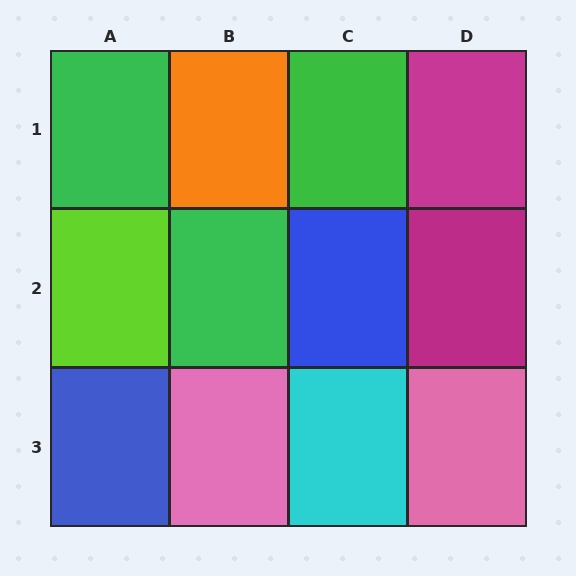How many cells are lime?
1 cell is lime.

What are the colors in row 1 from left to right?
Green, orange, green, magenta.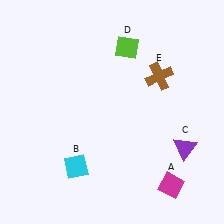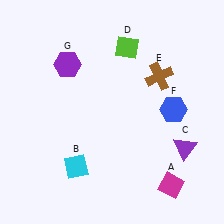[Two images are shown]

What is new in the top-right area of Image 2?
A blue hexagon (F) was added in the top-right area of Image 2.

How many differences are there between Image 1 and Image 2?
There are 2 differences between the two images.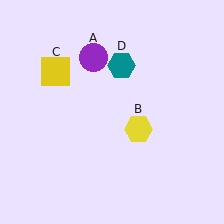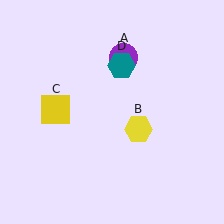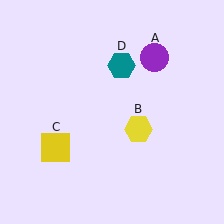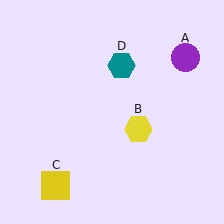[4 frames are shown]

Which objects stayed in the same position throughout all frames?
Yellow hexagon (object B) and teal hexagon (object D) remained stationary.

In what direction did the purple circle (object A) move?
The purple circle (object A) moved right.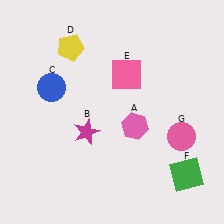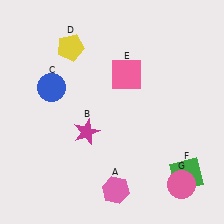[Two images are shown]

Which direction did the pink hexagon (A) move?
The pink hexagon (A) moved down.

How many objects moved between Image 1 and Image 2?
2 objects moved between the two images.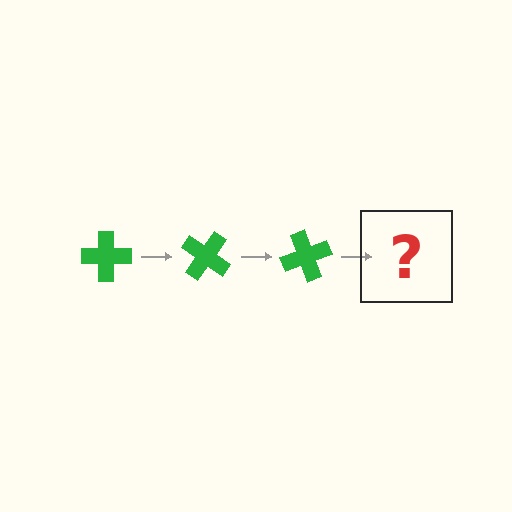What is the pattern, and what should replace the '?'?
The pattern is that the cross rotates 35 degrees each step. The '?' should be a green cross rotated 105 degrees.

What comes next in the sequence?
The next element should be a green cross rotated 105 degrees.